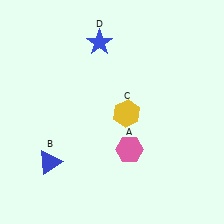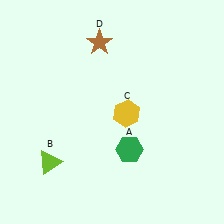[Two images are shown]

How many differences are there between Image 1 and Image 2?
There are 3 differences between the two images.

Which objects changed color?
A changed from pink to green. B changed from blue to lime. D changed from blue to brown.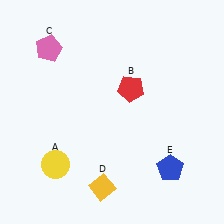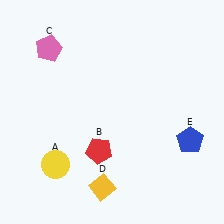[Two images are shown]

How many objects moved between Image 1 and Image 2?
2 objects moved between the two images.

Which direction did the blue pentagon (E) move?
The blue pentagon (E) moved up.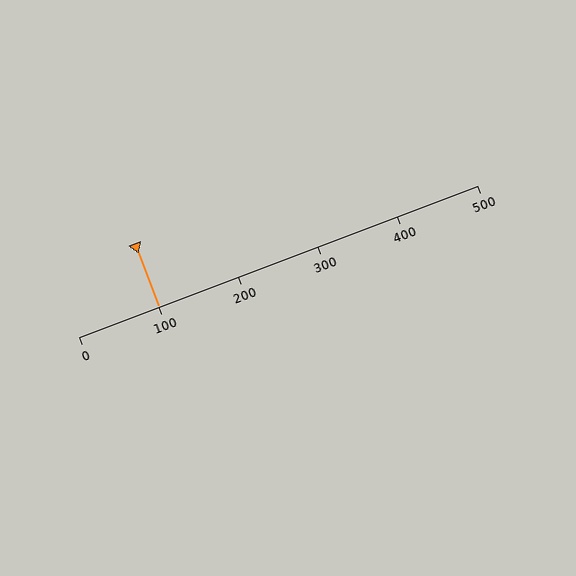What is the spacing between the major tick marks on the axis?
The major ticks are spaced 100 apart.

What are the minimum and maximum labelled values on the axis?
The axis runs from 0 to 500.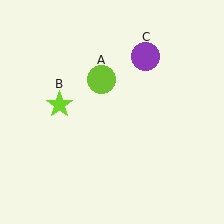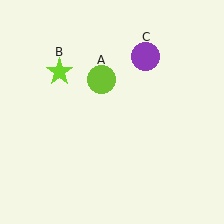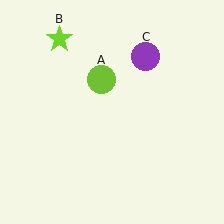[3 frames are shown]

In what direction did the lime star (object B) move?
The lime star (object B) moved up.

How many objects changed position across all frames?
1 object changed position: lime star (object B).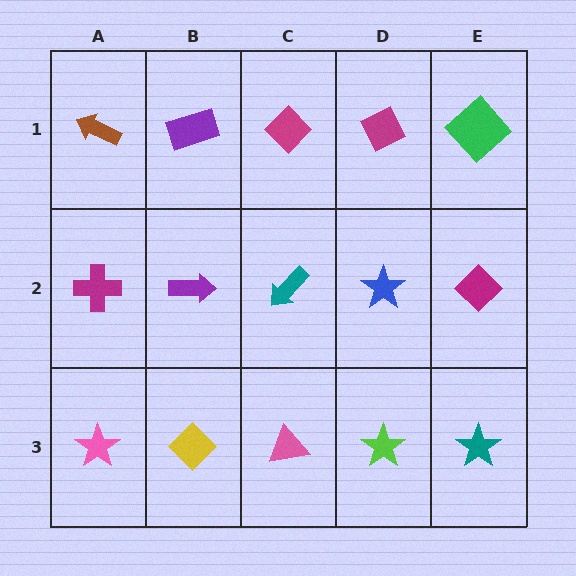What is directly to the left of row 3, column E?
A lime star.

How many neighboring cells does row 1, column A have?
2.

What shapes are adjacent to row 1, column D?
A blue star (row 2, column D), a magenta diamond (row 1, column C), a green diamond (row 1, column E).